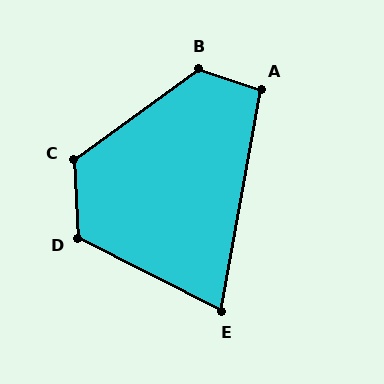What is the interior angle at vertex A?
Approximately 98 degrees (obtuse).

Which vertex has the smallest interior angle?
E, at approximately 73 degrees.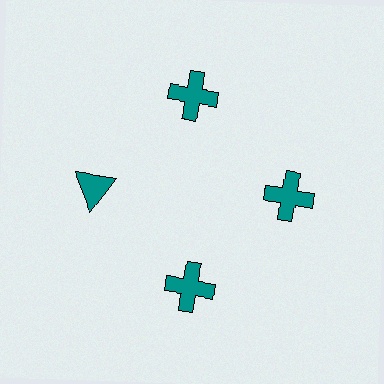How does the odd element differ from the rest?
It has a different shape: triangle instead of cross.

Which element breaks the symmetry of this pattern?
The teal triangle at roughly the 9 o'clock position breaks the symmetry. All other shapes are teal crosses.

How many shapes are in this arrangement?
There are 4 shapes arranged in a ring pattern.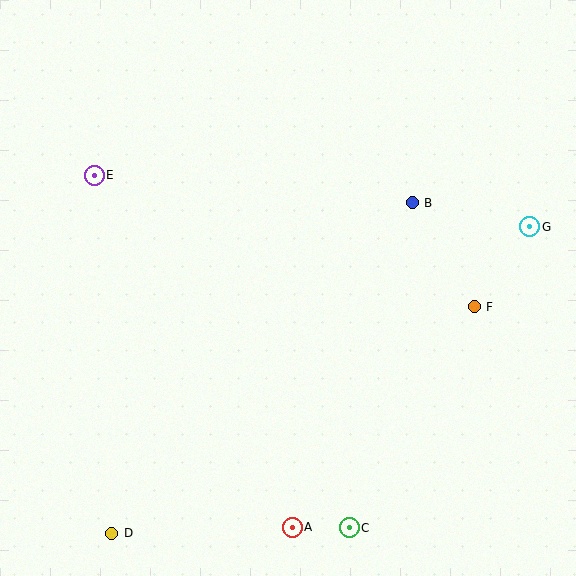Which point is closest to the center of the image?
Point B at (412, 203) is closest to the center.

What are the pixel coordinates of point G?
Point G is at (530, 227).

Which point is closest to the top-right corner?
Point G is closest to the top-right corner.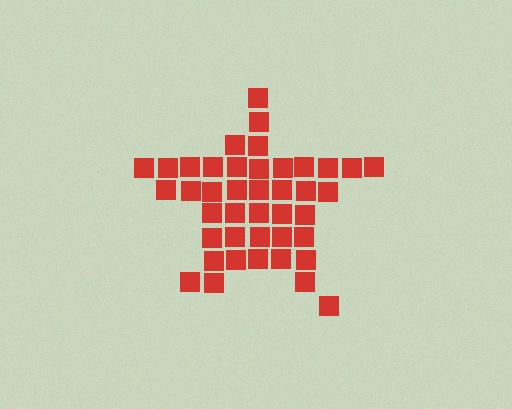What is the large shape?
The large shape is a star.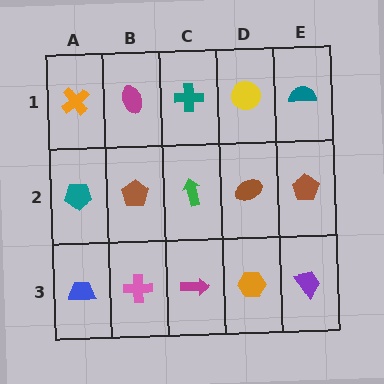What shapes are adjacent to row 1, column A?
A teal pentagon (row 2, column A), a magenta ellipse (row 1, column B).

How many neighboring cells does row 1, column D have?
3.